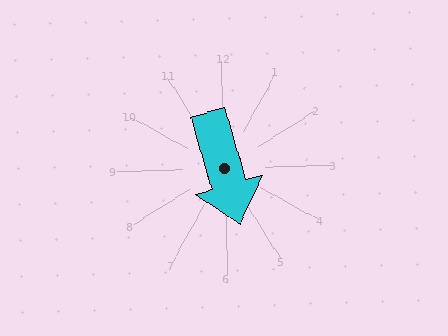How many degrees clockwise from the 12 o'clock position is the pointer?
Approximately 165 degrees.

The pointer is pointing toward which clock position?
Roughly 6 o'clock.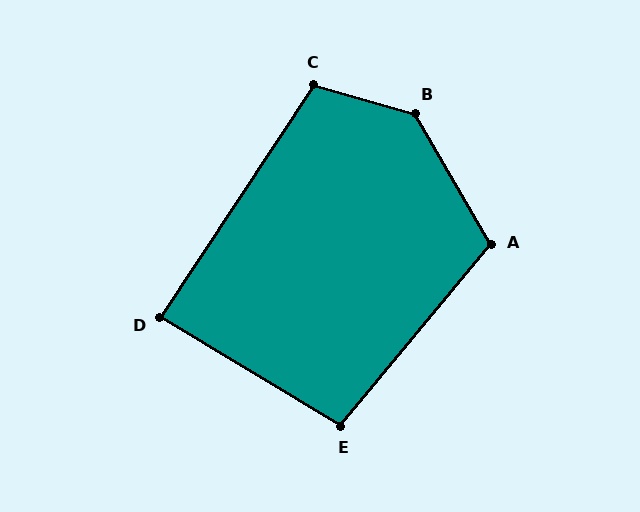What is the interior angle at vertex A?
Approximately 110 degrees (obtuse).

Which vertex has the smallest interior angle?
D, at approximately 88 degrees.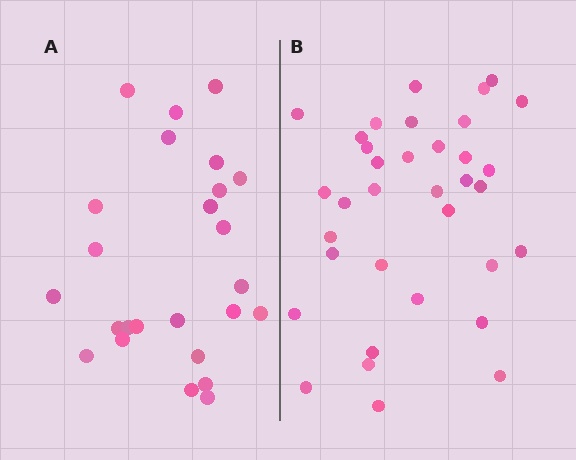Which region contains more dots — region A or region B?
Region B (the right region) has more dots.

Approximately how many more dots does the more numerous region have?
Region B has roughly 10 or so more dots than region A.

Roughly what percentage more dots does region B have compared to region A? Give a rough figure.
About 40% more.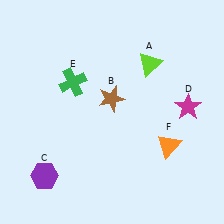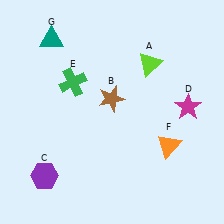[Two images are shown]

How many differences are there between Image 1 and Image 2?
There is 1 difference between the two images.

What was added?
A teal triangle (G) was added in Image 2.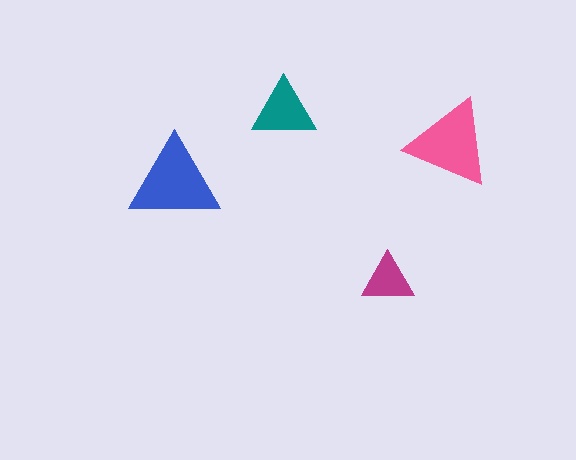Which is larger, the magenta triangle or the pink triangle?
The pink one.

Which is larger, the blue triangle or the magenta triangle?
The blue one.